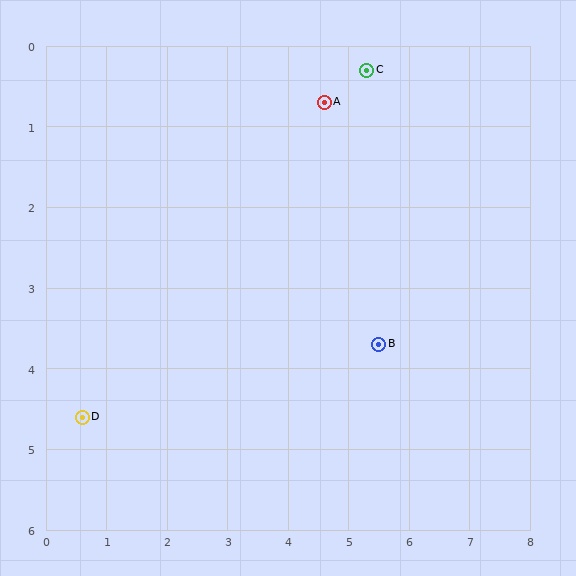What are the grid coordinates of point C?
Point C is at approximately (5.3, 0.3).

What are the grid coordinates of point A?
Point A is at approximately (4.6, 0.7).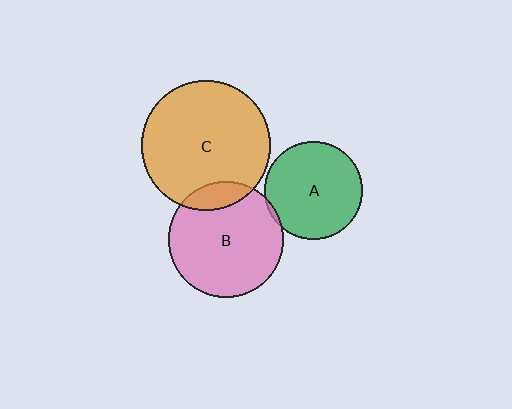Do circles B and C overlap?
Yes.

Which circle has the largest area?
Circle C (orange).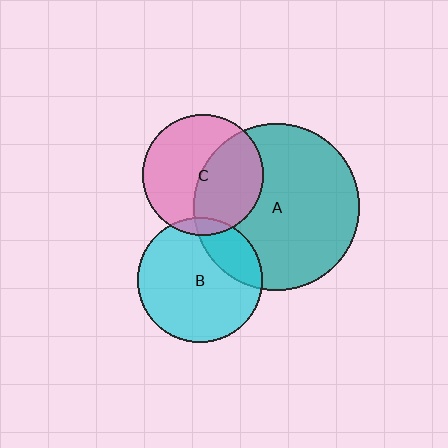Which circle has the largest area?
Circle A (teal).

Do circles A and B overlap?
Yes.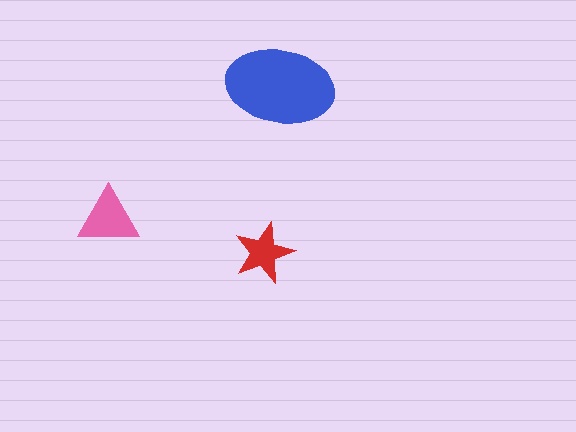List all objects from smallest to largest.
The red star, the pink triangle, the blue ellipse.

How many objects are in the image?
There are 3 objects in the image.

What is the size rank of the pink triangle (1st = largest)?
2nd.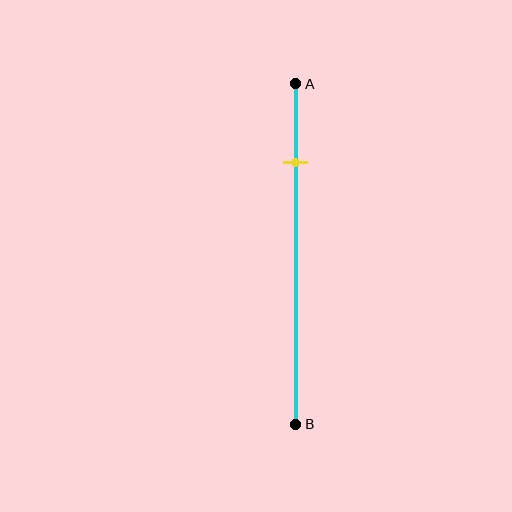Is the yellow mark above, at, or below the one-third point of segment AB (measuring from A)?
The yellow mark is above the one-third point of segment AB.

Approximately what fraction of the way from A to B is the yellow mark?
The yellow mark is approximately 25% of the way from A to B.